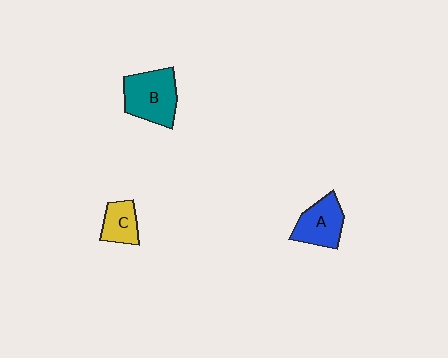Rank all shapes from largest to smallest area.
From largest to smallest: B (teal), A (blue), C (yellow).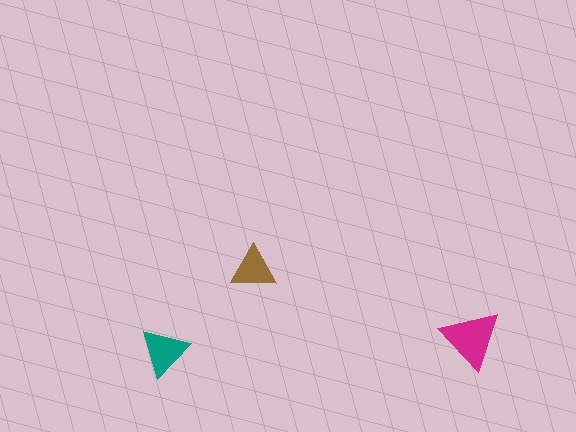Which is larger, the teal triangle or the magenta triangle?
The magenta one.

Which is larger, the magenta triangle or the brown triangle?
The magenta one.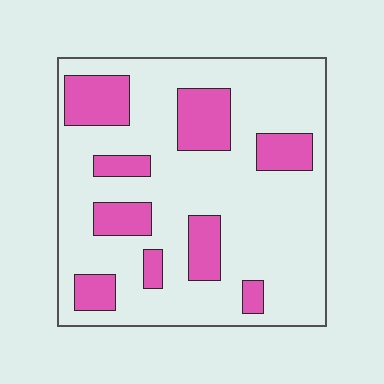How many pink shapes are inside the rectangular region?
9.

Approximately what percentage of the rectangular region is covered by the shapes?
Approximately 25%.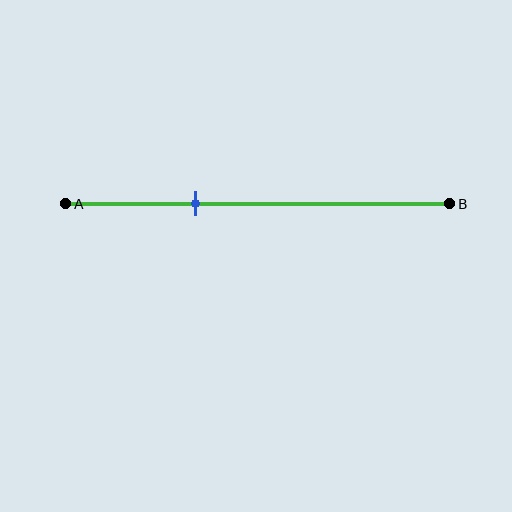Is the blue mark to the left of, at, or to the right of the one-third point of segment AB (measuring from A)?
The blue mark is approximately at the one-third point of segment AB.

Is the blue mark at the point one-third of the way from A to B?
Yes, the mark is approximately at the one-third point.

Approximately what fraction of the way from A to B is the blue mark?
The blue mark is approximately 35% of the way from A to B.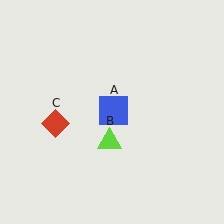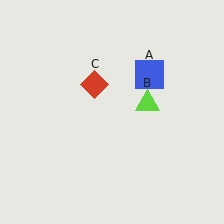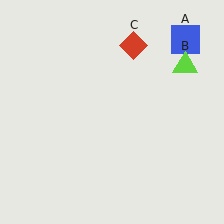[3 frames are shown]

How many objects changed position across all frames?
3 objects changed position: blue square (object A), lime triangle (object B), red diamond (object C).